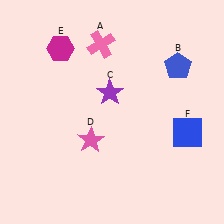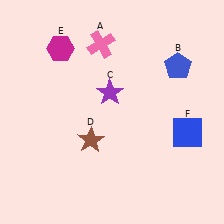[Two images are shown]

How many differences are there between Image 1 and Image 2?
There is 1 difference between the two images.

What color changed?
The star (D) changed from pink in Image 1 to brown in Image 2.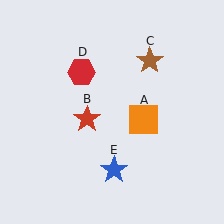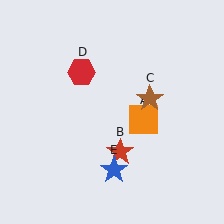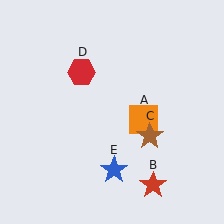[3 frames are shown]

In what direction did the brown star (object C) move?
The brown star (object C) moved down.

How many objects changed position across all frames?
2 objects changed position: red star (object B), brown star (object C).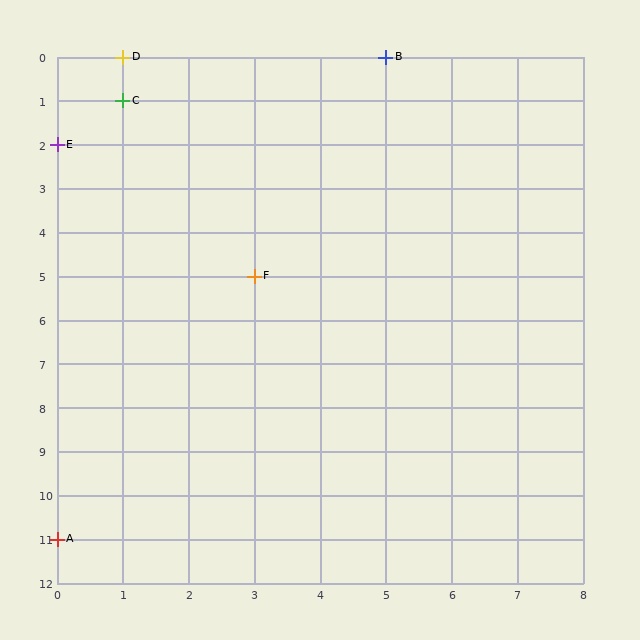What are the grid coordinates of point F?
Point F is at grid coordinates (3, 5).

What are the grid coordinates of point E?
Point E is at grid coordinates (0, 2).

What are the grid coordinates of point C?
Point C is at grid coordinates (1, 1).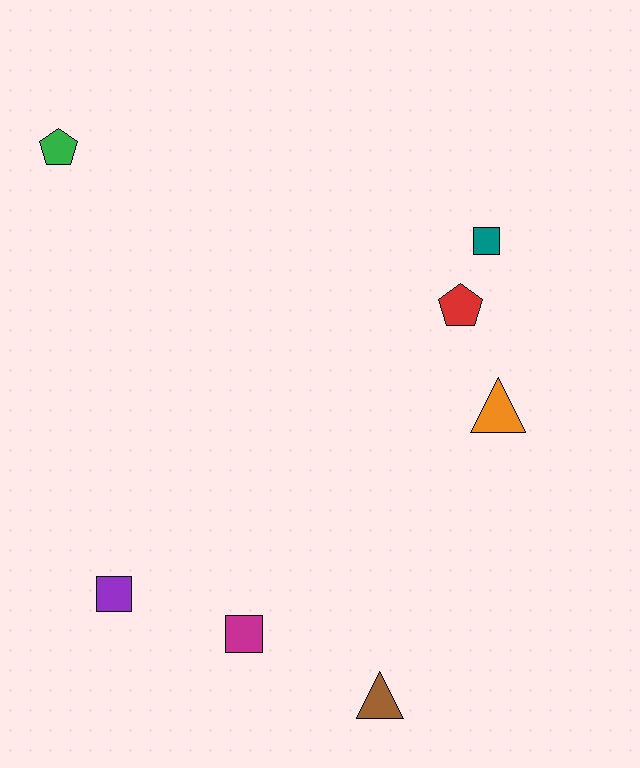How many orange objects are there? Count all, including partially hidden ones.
There is 1 orange object.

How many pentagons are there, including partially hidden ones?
There are 2 pentagons.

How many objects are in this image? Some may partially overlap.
There are 7 objects.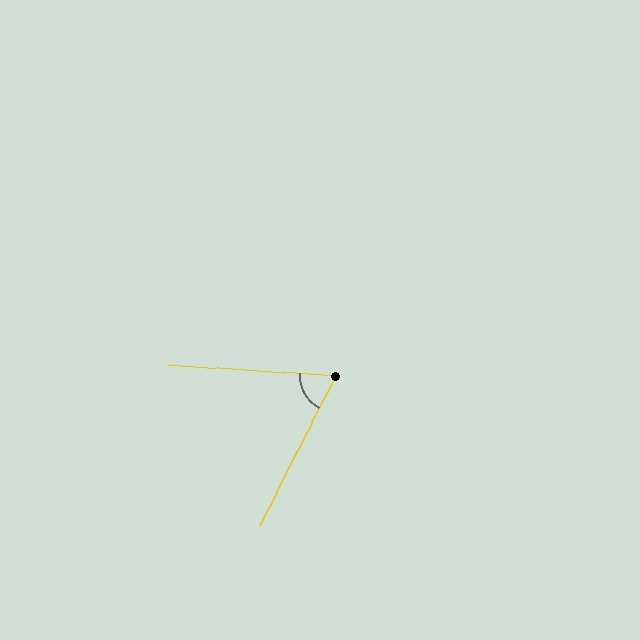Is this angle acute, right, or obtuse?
It is acute.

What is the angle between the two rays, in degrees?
Approximately 66 degrees.